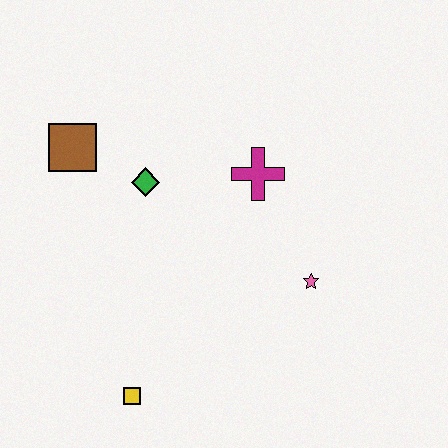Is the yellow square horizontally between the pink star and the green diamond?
No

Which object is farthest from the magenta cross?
The yellow square is farthest from the magenta cross.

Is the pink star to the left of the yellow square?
No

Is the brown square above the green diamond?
Yes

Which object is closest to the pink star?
The magenta cross is closest to the pink star.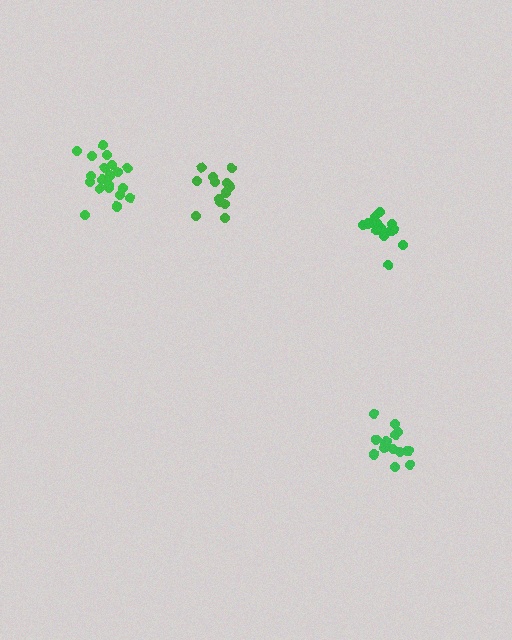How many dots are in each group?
Group 1: 17 dots, Group 2: 14 dots, Group 3: 14 dots, Group 4: 20 dots (65 total).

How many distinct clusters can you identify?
There are 4 distinct clusters.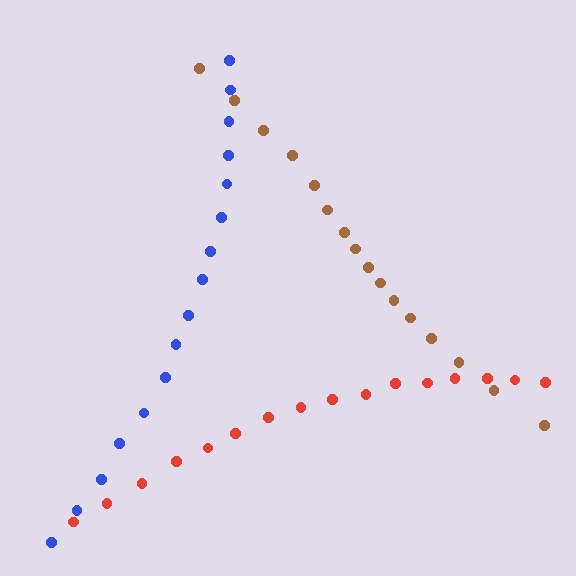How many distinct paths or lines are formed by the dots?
There are 3 distinct paths.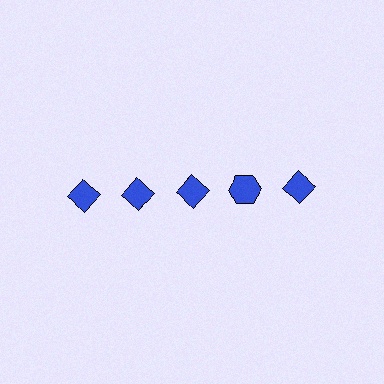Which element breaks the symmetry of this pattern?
The blue hexagon in the top row, second from right column breaks the symmetry. All other shapes are blue diamonds.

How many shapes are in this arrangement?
There are 5 shapes arranged in a grid pattern.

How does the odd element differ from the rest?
It has a different shape: hexagon instead of diamond.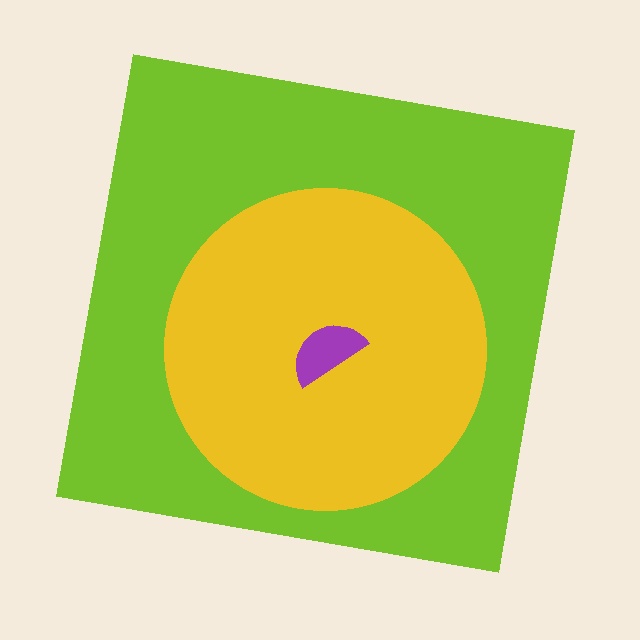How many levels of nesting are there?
3.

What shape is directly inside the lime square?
The yellow circle.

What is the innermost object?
The purple semicircle.